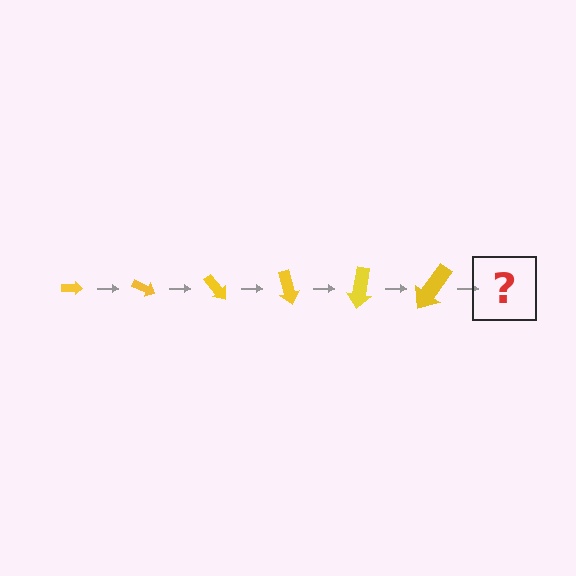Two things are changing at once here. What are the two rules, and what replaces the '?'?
The two rules are that the arrow grows larger each step and it rotates 25 degrees each step. The '?' should be an arrow, larger than the previous one and rotated 150 degrees from the start.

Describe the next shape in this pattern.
It should be an arrow, larger than the previous one and rotated 150 degrees from the start.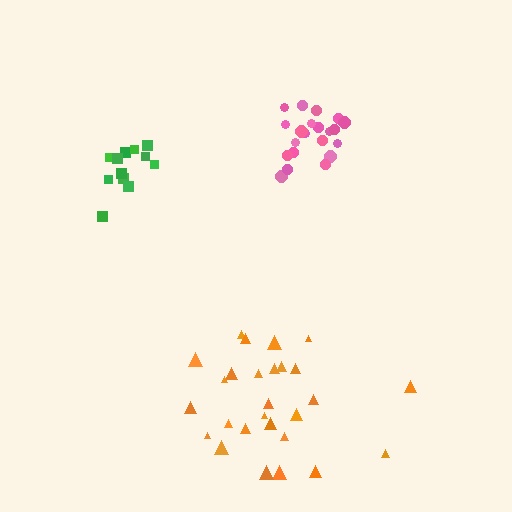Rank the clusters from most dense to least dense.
pink, green, orange.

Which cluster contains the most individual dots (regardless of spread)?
Orange (27).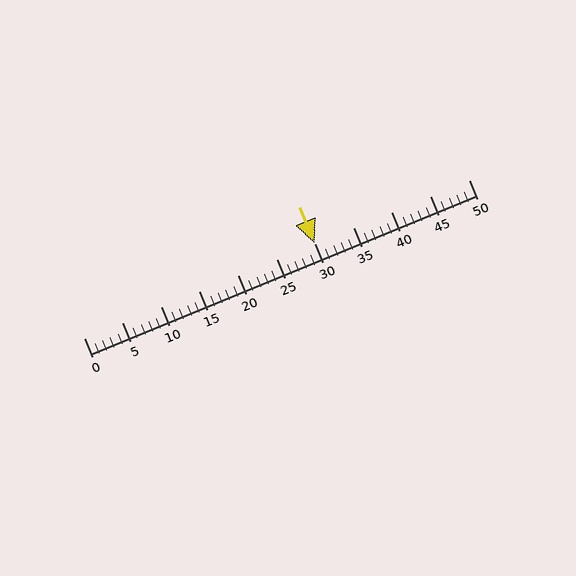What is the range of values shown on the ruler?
The ruler shows values from 0 to 50.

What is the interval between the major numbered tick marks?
The major tick marks are spaced 5 units apart.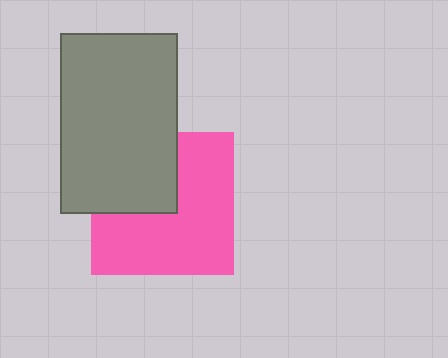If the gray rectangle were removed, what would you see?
You would see the complete pink square.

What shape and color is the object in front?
The object in front is a gray rectangle.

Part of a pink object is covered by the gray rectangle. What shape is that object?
It is a square.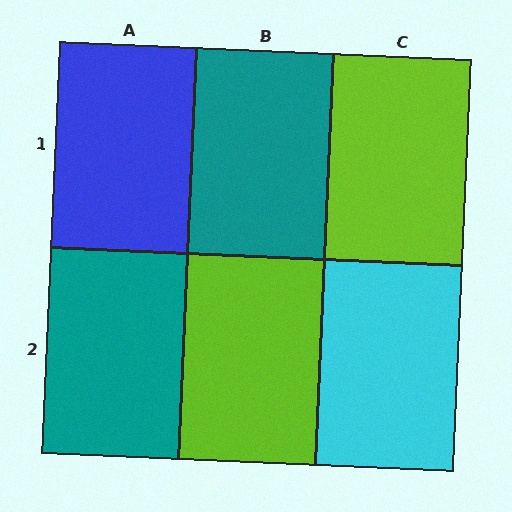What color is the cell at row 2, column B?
Lime.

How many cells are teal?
2 cells are teal.